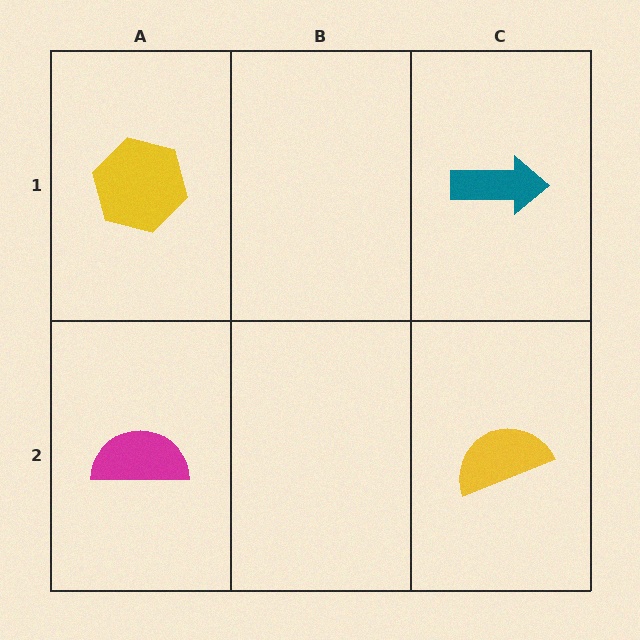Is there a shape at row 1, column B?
No, that cell is empty.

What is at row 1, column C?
A teal arrow.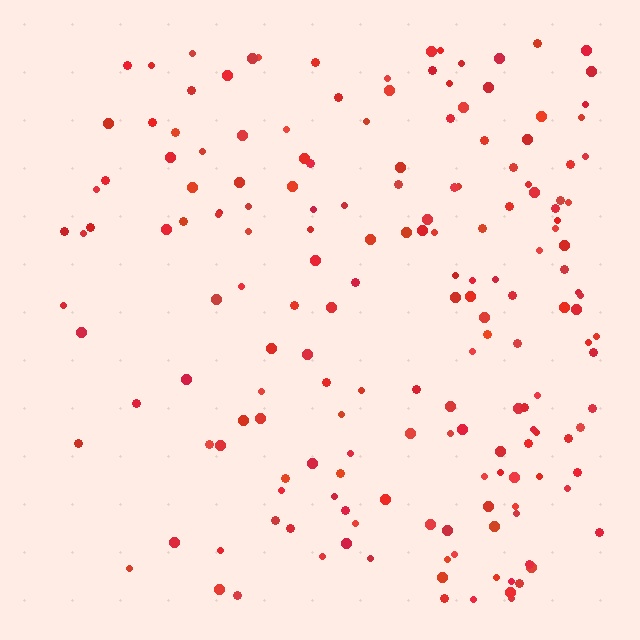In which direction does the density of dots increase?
From left to right, with the right side densest.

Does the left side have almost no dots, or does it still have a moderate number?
Still a moderate number, just noticeably fewer than the right.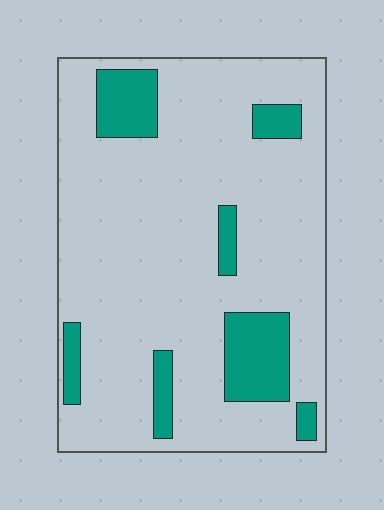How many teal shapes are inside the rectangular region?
7.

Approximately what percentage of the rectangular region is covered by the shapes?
Approximately 15%.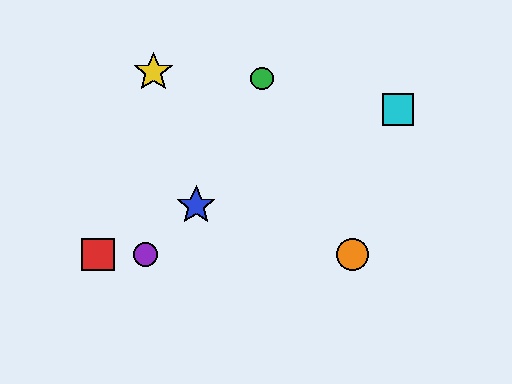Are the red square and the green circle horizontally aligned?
No, the red square is at y≈254 and the green circle is at y≈78.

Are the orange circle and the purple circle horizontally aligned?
Yes, both are at y≈254.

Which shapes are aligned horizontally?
The red square, the purple circle, the orange circle are aligned horizontally.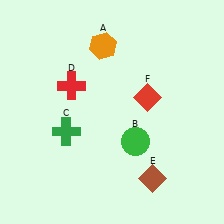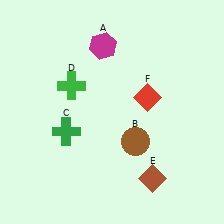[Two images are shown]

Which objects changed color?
A changed from orange to magenta. B changed from green to brown. D changed from red to green.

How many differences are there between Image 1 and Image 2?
There are 3 differences between the two images.